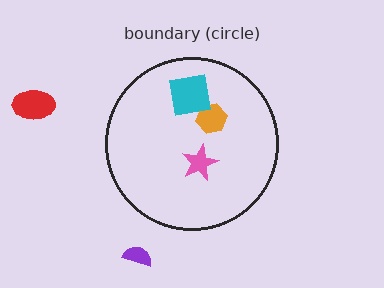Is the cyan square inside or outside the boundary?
Inside.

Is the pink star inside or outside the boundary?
Inside.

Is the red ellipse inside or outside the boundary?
Outside.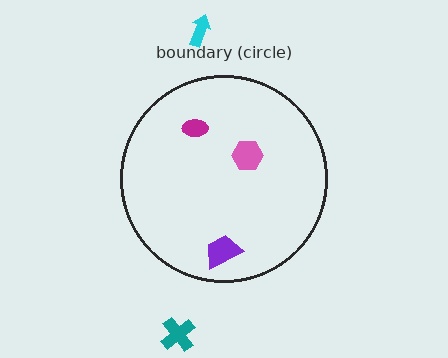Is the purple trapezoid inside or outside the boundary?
Inside.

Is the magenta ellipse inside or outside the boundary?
Inside.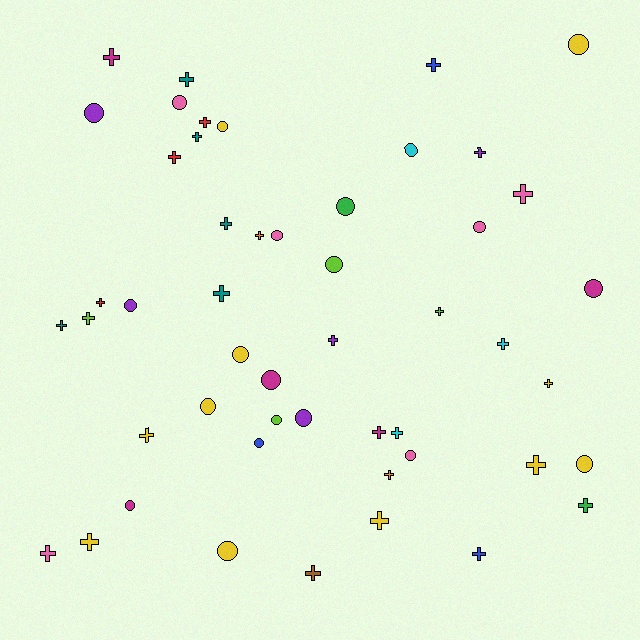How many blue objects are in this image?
There are 3 blue objects.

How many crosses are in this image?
There are 29 crosses.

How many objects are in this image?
There are 50 objects.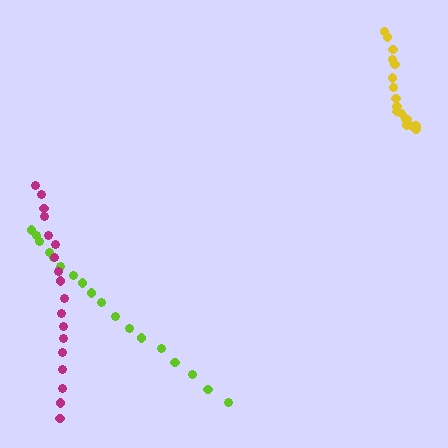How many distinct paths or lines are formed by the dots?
There are 3 distinct paths.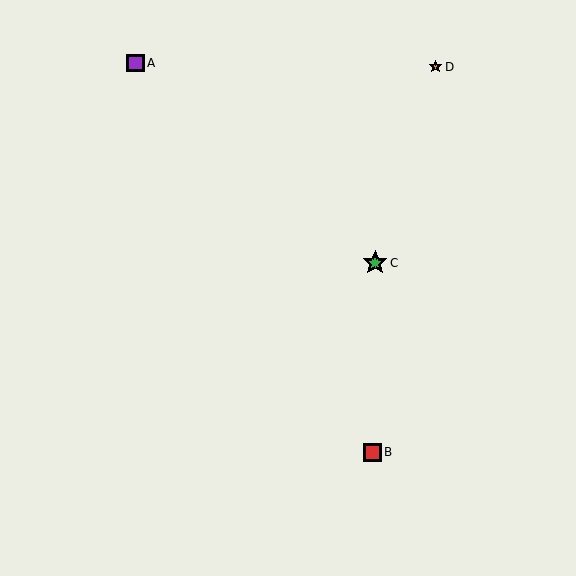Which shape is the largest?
The green star (labeled C) is the largest.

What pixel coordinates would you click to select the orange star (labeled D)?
Click at (436, 67) to select the orange star D.